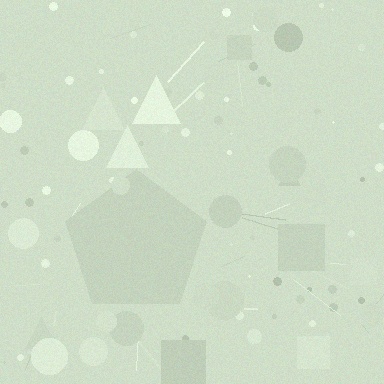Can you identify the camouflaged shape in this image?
The camouflaged shape is a pentagon.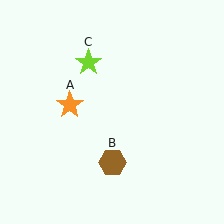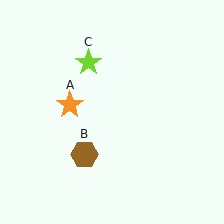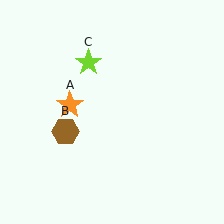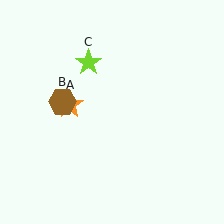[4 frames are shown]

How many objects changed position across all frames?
1 object changed position: brown hexagon (object B).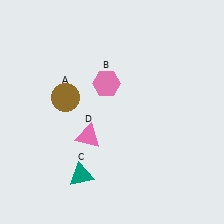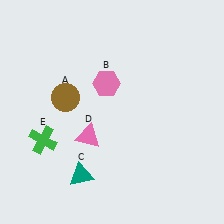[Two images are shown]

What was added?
A green cross (E) was added in Image 2.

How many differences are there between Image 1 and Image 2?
There is 1 difference between the two images.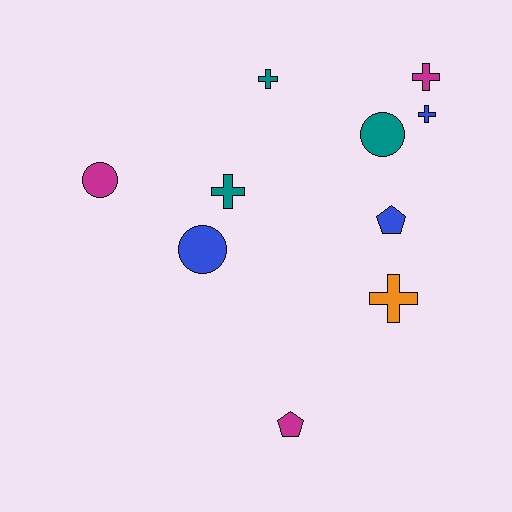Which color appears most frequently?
Teal, with 3 objects.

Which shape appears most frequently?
Cross, with 5 objects.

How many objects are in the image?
There are 10 objects.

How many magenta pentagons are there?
There is 1 magenta pentagon.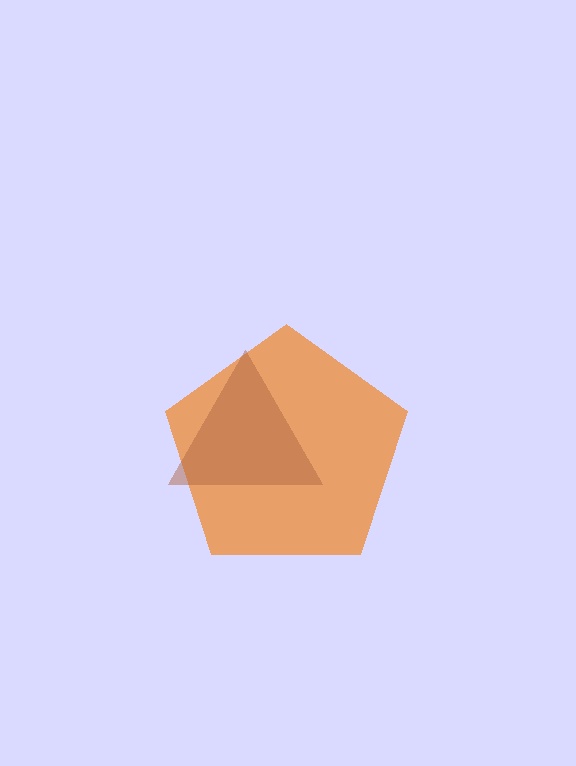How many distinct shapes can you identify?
There are 2 distinct shapes: an orange pentagon, a brown triangle.